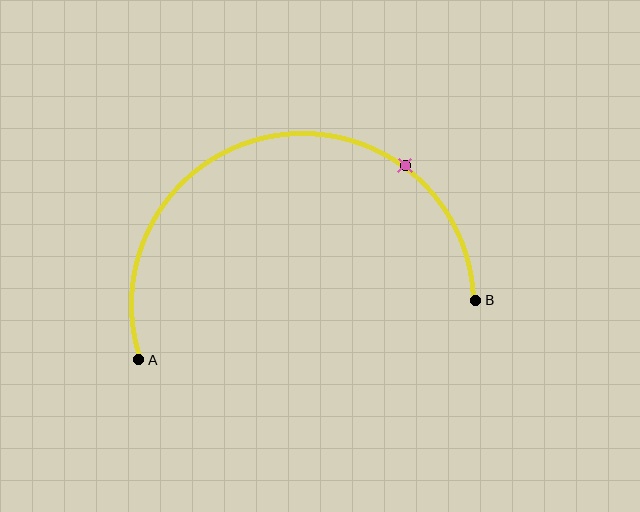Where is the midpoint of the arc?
The arc midpoint is the point on the curve farthest from the straight line joining A and B. It sits above that line.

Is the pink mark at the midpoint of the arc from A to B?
No. The pink mark lies on the arc but is closer to endpoint B. The arc midpoint would be at the point on the curve equidistant along the arc from both A and B.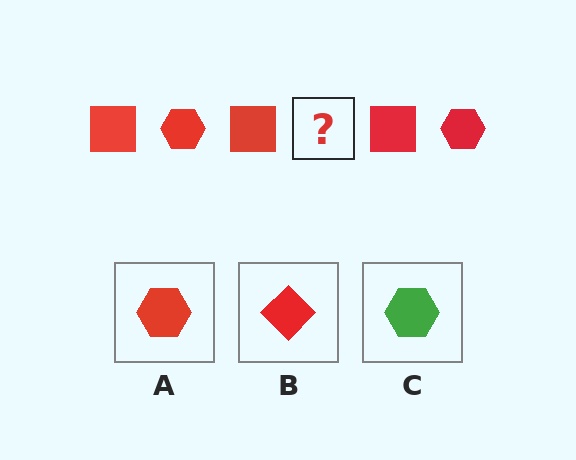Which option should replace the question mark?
Option A.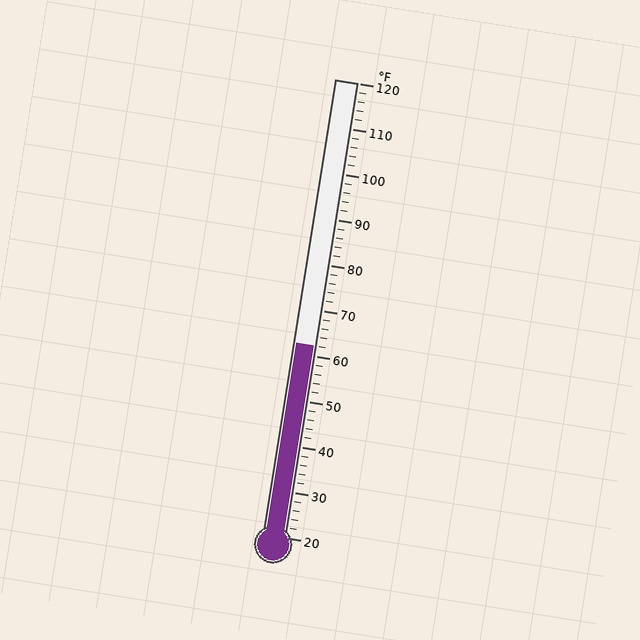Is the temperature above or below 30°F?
The temperature is above 30°F.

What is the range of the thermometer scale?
The thermometer scale ranges from 20°F to 120°F.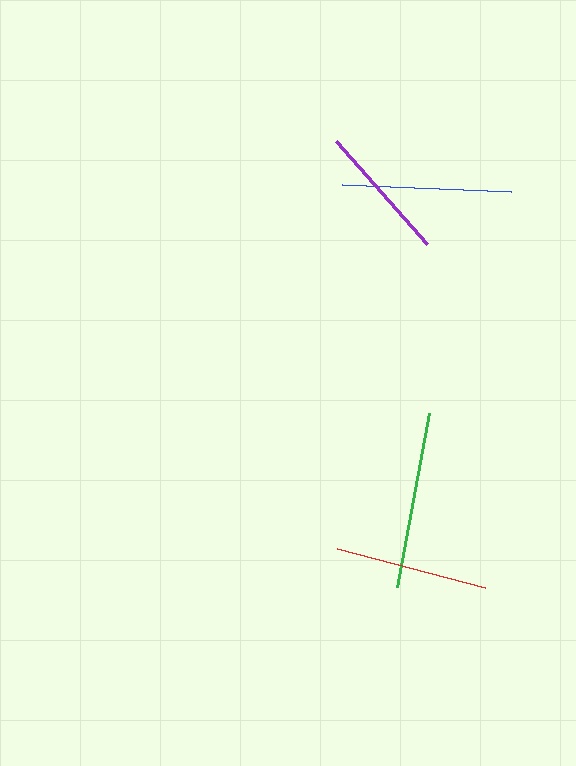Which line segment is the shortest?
The purple line is the shortest at approximately 137 pixels.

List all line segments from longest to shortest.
From longest to shortest: green, blue, red, purple.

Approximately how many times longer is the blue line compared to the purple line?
The blue line is approximately 1.2 times the length of the purple line.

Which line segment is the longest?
The green line is the longest at approximately 177 pixels.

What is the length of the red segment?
The red segment is approximately 153 pixels long.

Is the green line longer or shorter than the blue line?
The green line is longer than the blue line.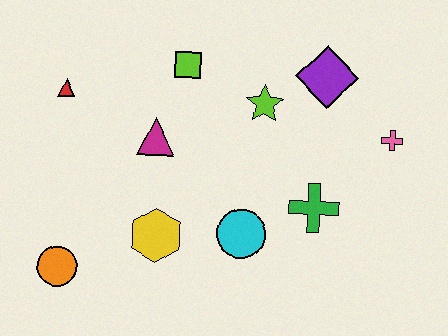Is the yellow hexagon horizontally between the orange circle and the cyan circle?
Yes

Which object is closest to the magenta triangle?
The lime square is closest to the magenta triangle.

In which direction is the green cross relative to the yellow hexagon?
The green cross is to the right of the yellow hexagon.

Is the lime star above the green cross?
Yes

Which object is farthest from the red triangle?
The pink cross is farthest from the red triangle.